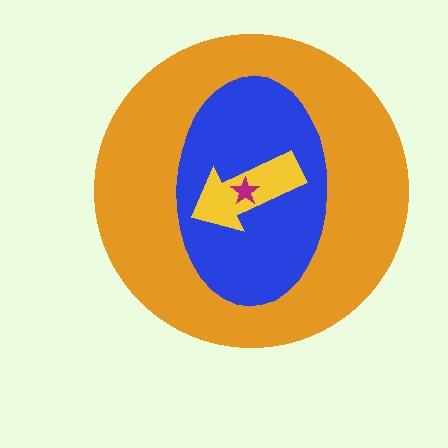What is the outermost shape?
The orange circle.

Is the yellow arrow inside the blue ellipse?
Yes.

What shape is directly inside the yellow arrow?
The magenta star.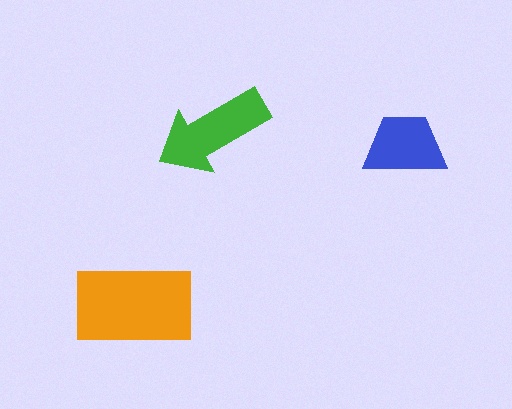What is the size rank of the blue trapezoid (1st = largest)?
3rd.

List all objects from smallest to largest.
The blue trapezoid, the green arrow, the orange rectangle.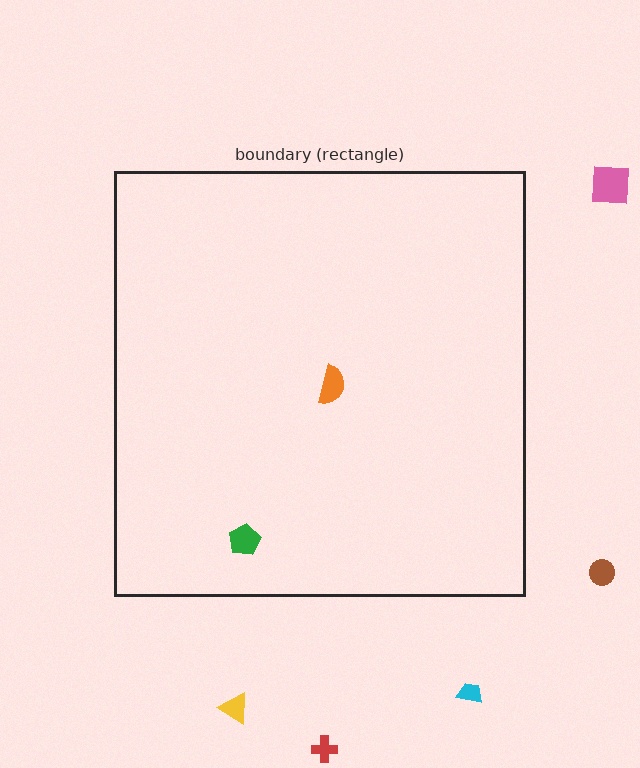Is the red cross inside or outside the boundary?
Outside.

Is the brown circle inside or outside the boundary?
Outside.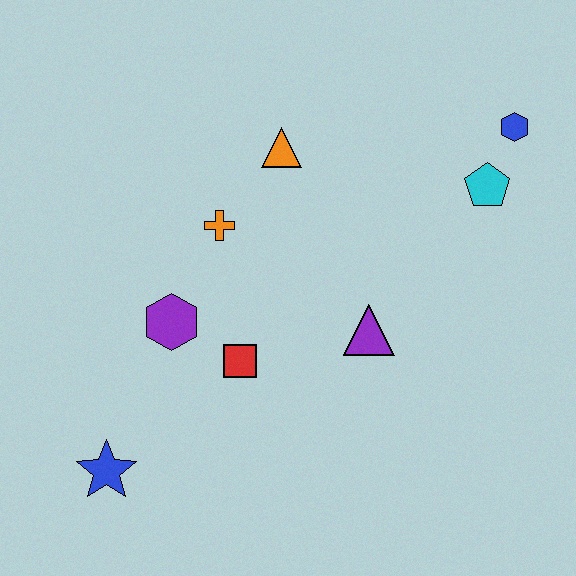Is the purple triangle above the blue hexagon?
No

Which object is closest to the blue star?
The purple hexagon is closest to the blue star.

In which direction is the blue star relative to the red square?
The blue star is to the left of the red square.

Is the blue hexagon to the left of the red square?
No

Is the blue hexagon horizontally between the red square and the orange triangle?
No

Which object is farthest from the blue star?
The blue hexagon is farthest from the blue star.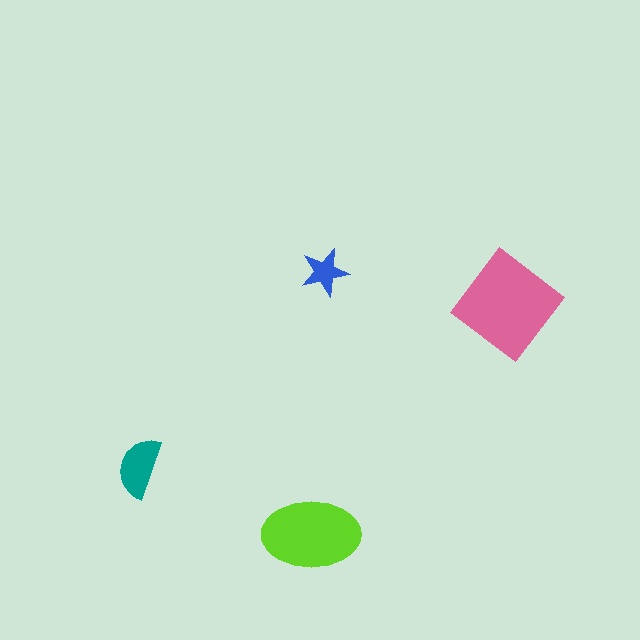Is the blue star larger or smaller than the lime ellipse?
Smaller.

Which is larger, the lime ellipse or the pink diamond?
The pink diamond.